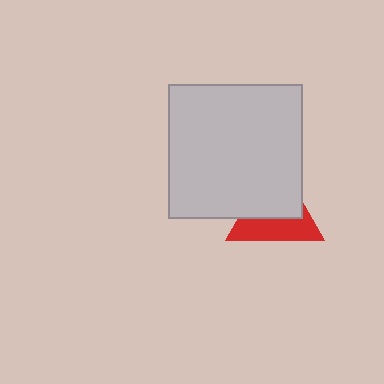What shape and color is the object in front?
The object in front is a light gray square.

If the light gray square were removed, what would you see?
You would see the complete red triangle.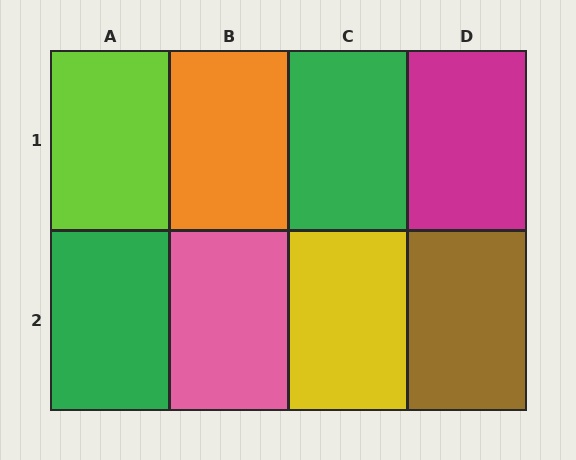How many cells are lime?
1 cell is lime.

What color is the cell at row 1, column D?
Magenta.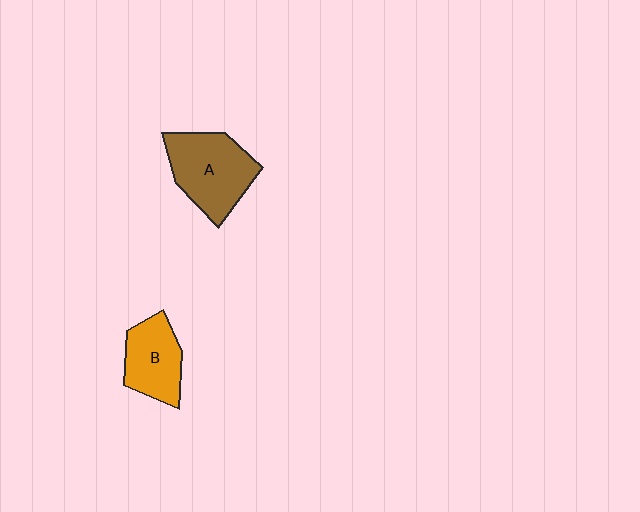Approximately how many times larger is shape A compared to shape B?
Approximately 1.4 times.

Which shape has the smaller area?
Shape B (orange).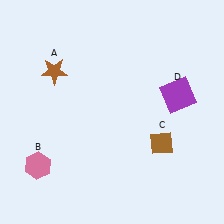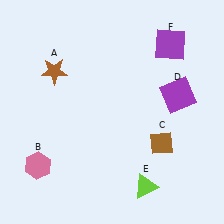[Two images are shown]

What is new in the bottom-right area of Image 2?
A lime triangle (E) was added in the bottom-right area of Image 2.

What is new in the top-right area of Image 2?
A purple square (F) was added in the top-right area of Image 2.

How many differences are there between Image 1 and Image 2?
There are 2 differences between the two images.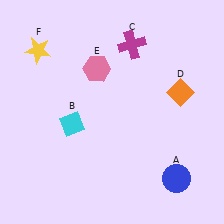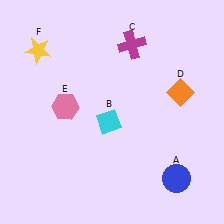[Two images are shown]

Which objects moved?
The objects that moved are: the cyan diamond (B), the pink hexagon (E).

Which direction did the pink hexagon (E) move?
The pink hexagon (E) moved down.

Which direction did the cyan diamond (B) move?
The cyan diamond (B) moved right.